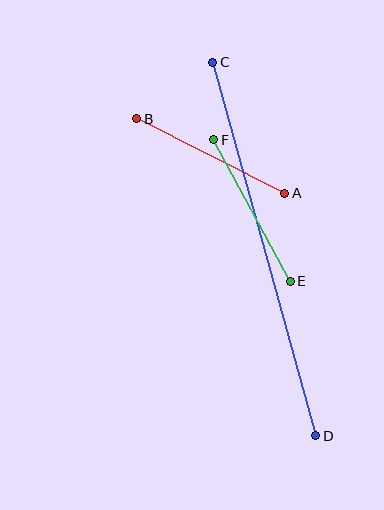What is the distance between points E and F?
The distance is approximately 161 pixels.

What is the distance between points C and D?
The distance is approximately 387 pixels.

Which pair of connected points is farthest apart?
Points C and D are farthest apart.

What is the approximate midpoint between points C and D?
The midpoint is at approximately (264, 249) pixels.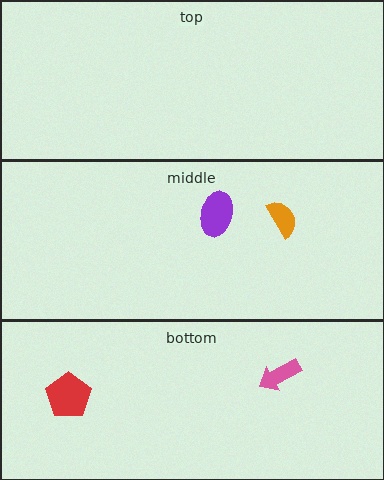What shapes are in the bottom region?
The red pentagon, the pink arrow.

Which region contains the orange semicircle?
The middle region.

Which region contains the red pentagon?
The bottom region.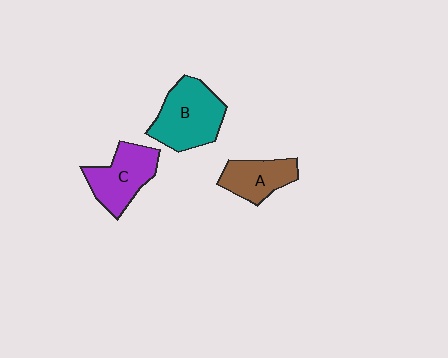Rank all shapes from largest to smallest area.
From largest to smallest: B (teal), C (purple), A (brown).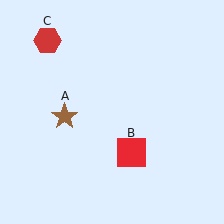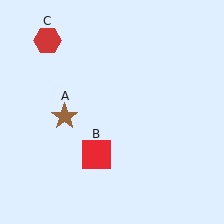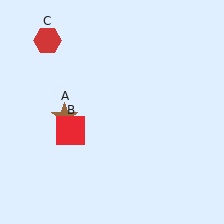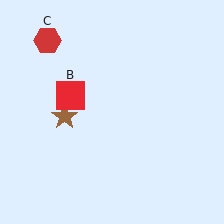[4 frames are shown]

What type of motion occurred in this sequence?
The red square (object B) rotated clockwise around the center of the scene.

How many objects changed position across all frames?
1 object changed position: red square (object B).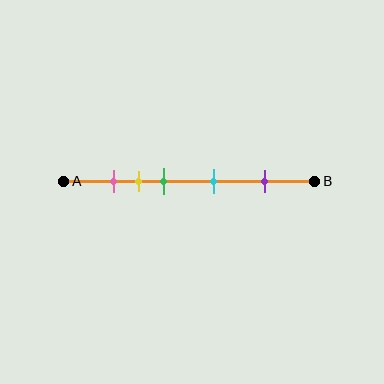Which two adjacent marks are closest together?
The pink and yellow marks are the closest adjacent pair.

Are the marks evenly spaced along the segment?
No, the marks are not evenly spaced.